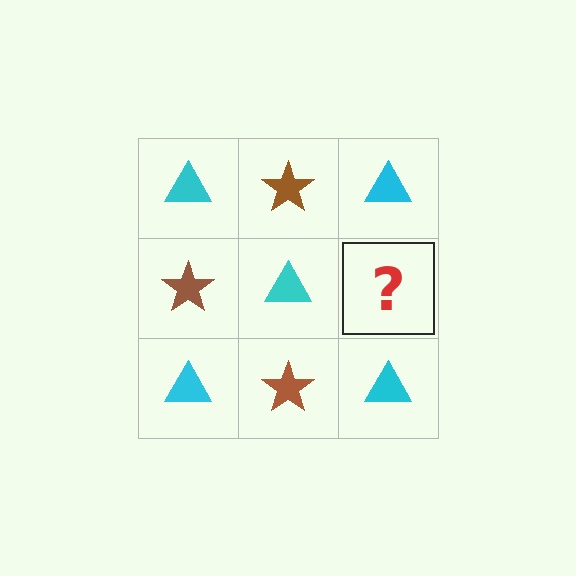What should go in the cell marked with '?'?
The missing cell should contain a brown star.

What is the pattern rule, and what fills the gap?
The rule is that it alternates cyan triangle and brown star in a checkerboard pattern. The gap should be filled with a brown star.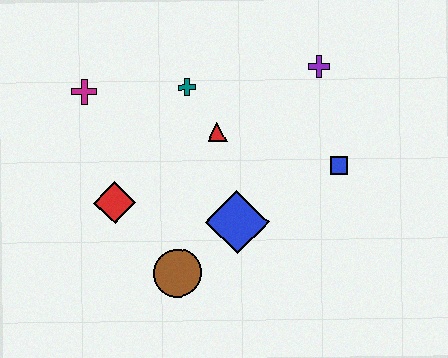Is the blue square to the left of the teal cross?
No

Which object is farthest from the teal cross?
The brown circle is farthest from the teal cross.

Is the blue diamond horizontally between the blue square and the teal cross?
Yes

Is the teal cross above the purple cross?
No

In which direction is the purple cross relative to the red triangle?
The purple cross is to the right of the red triangle.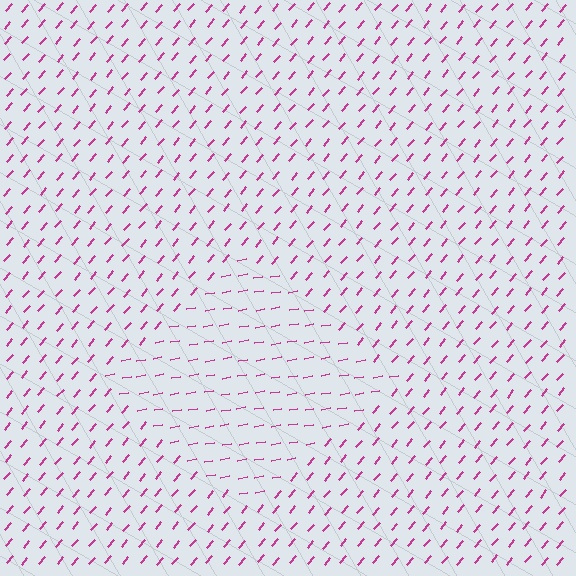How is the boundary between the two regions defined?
The boundary is defined purely by a change in line orientation (approximately 39 degrees difference). All lines are the same color and thickness.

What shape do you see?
I see a diamond.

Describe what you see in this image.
The image is filled with small magenta line segments. A diamond region in the image has lines oriented differently from the surrounding lines, creating a visible texture boundary.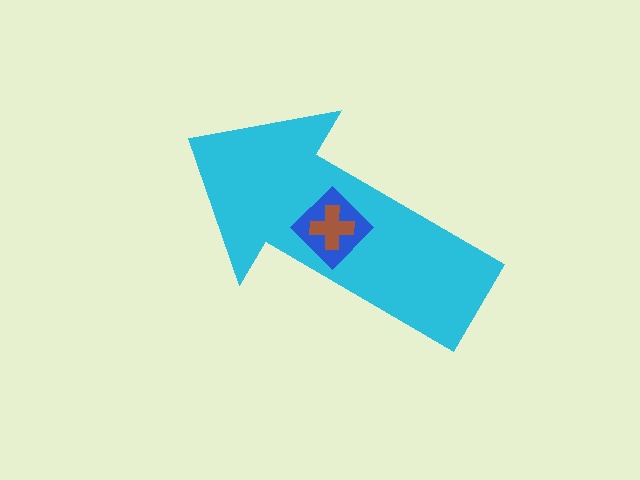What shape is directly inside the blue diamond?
The brown cross.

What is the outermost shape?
The cyan arrow.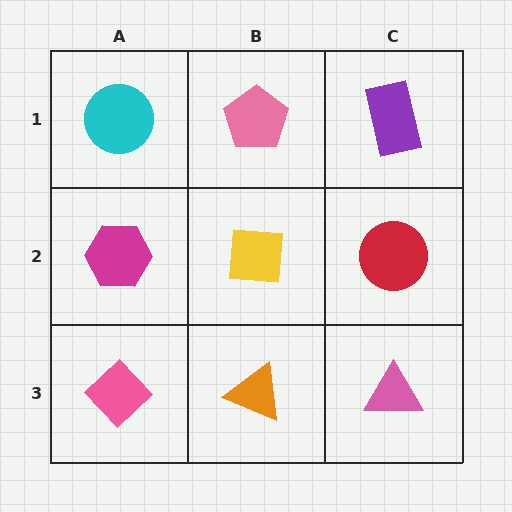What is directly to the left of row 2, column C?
A yellow square.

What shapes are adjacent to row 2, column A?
A cyan circle (row 1, column A), a pink diamond (row 3, column A), a yellow square (row 2, column B).